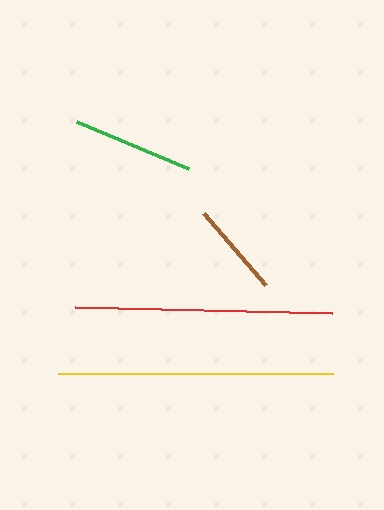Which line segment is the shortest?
The brown line is the shortest at approximately 95 pixels.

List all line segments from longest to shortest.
From longest to shortest: yellow, red, green, brown.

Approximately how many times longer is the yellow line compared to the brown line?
The yellow line is approximately 2.9 times the length of the brown line.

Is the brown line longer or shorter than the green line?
The green line is longer than the brown line.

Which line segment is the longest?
The yellow line is the longest at approximately 275 pixels.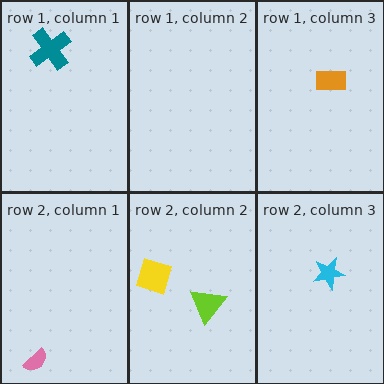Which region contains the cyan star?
The row 2, column 3 region.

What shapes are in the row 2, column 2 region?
The yellow square, the lime triangle.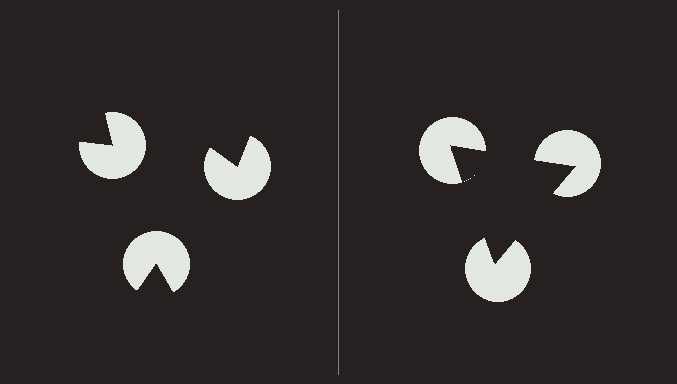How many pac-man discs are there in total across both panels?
6 — 3 on each side.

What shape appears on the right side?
An illusory triangle.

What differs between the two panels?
The pac-man discs are positioned identically on both sides; only the wedge orientations differ. On the right they align to a triangle; on the left they are misaligned.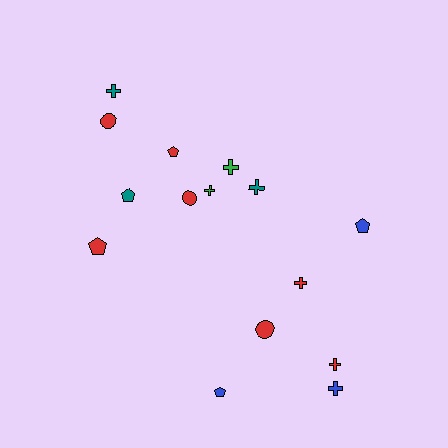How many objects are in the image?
There are 15 objects.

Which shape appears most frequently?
Cross, with 7 objects.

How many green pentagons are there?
There are no green pentagons.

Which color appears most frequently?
Red, with 7 objects.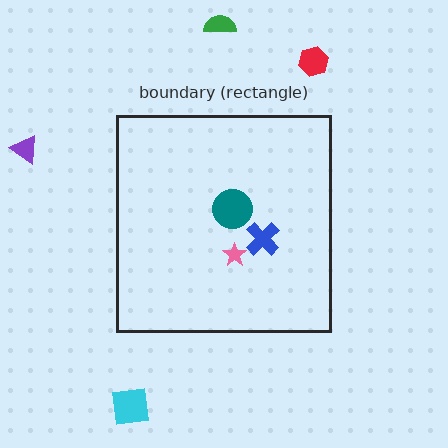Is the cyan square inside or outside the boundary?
Outside.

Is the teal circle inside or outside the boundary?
Inside.